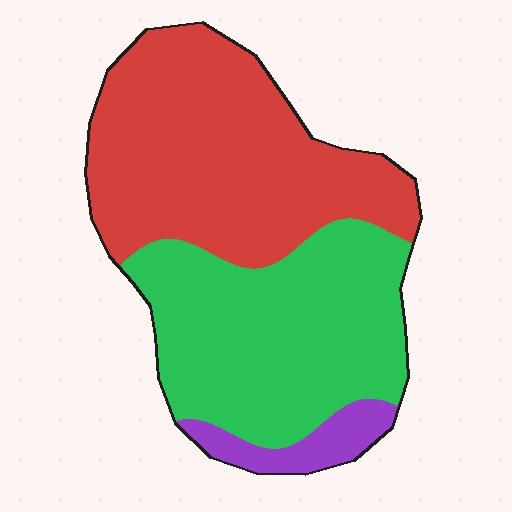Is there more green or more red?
Red.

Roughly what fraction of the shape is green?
Green covers 44% of the shape.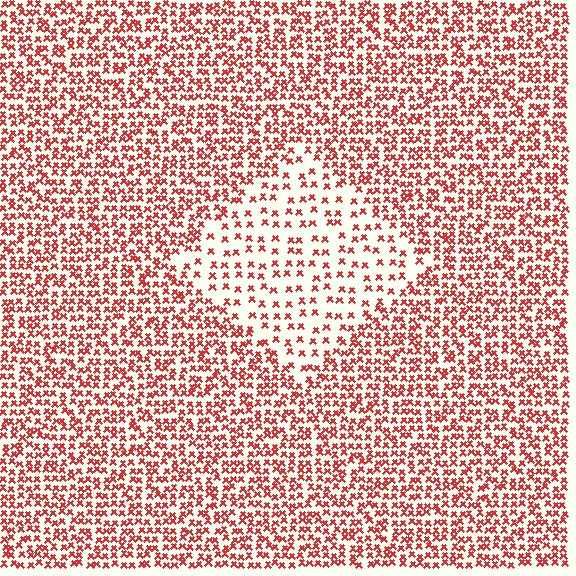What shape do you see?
I see a diamond.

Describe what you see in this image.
The image contains small red elements arranged at two different densities. A diamond-shaped region is visible where the elements are less densely packed than the surrounding area.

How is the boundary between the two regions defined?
The boundary is defined by a change in element density (approximately 2.3x ratio). All elements are the same color, size, and shape.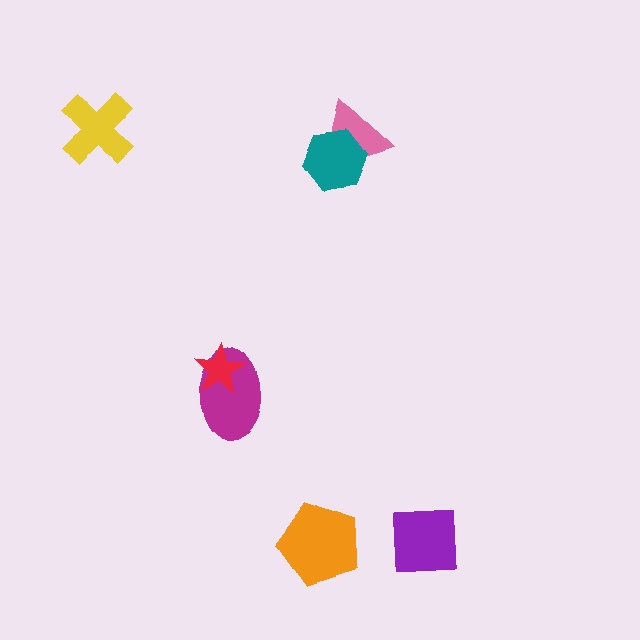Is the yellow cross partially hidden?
No, no other shape covers it.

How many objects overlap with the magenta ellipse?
1 object overlaps with the magenta ellipse.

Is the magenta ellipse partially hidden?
Yes, it is partially covered by another shape.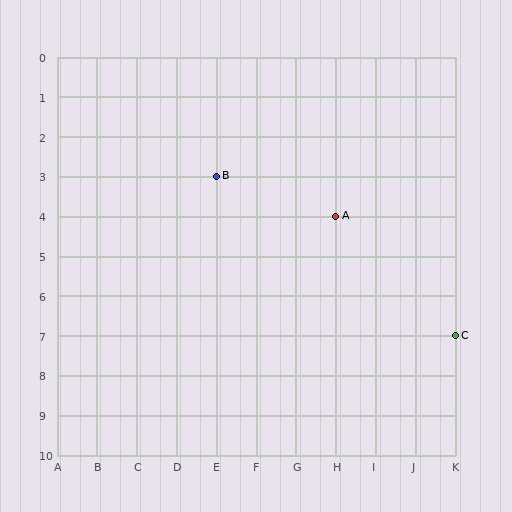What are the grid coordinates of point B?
Point B is at grid coordinates (E, 3).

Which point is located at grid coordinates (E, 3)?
Point B is at (E, 3).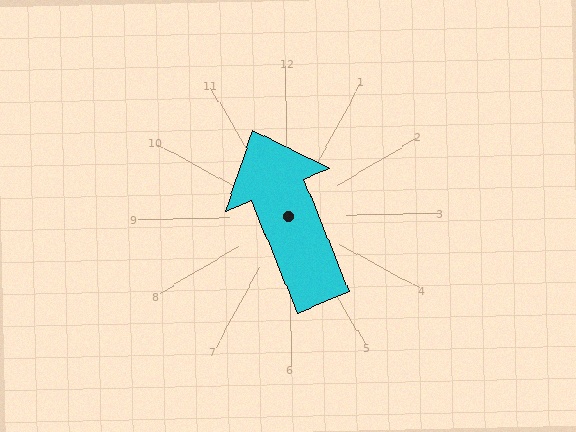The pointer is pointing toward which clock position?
Roughly 11 o'clock.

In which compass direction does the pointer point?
North.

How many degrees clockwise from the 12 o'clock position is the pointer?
Approximately 339 degrees.